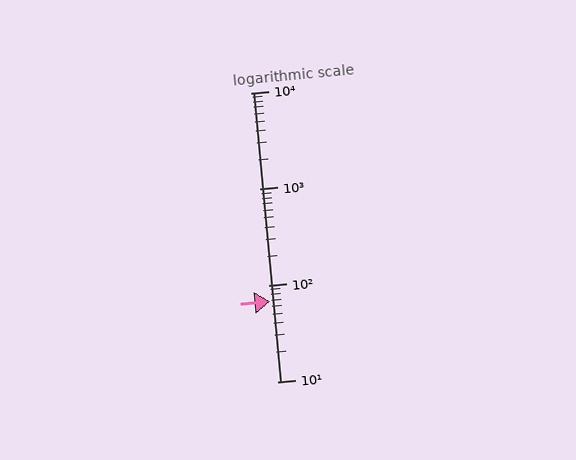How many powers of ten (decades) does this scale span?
The scale spans 3 decades, from 10 to 10000.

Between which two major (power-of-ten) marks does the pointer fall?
The pointer is between 10 and 100.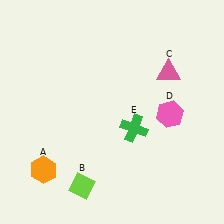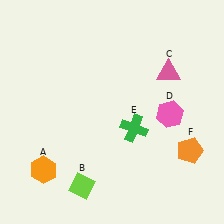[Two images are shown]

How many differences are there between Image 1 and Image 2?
There is 1 difference between the two images.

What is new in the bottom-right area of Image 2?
An orange pentagon (F) was added in the bottom-right area of Image 2.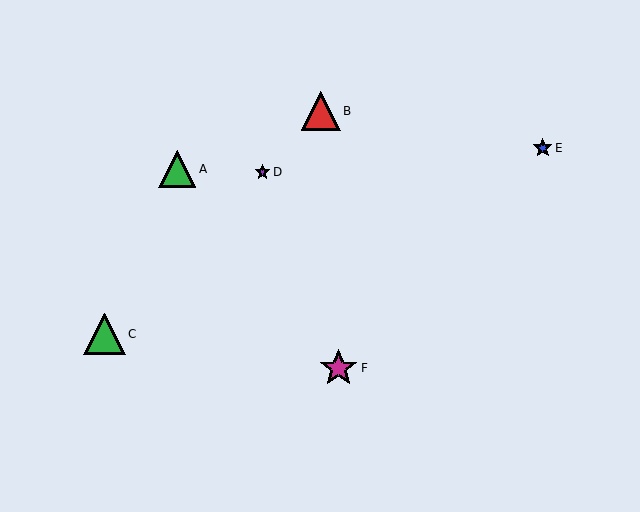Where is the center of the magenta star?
The center of the magenta star is at (339, 368).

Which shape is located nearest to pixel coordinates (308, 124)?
The red triangle (labeled B) at (321, 111) is nearest to that location.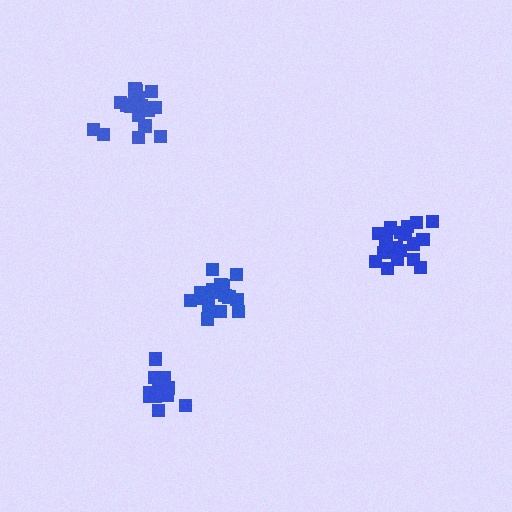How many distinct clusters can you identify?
There are 4 distinct clusters.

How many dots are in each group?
Group 1: 19 dots, Group 2: 19 dots, Group 3: 15 dots, Group 4: 20 dots (73 total).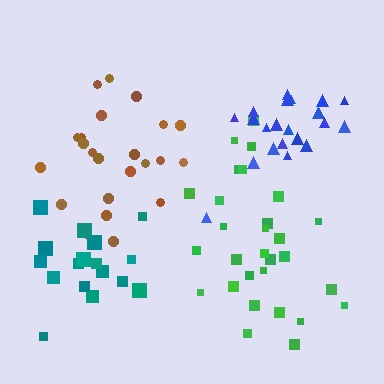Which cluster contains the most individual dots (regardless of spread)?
Green (29).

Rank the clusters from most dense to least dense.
blue, brown, green, teal.